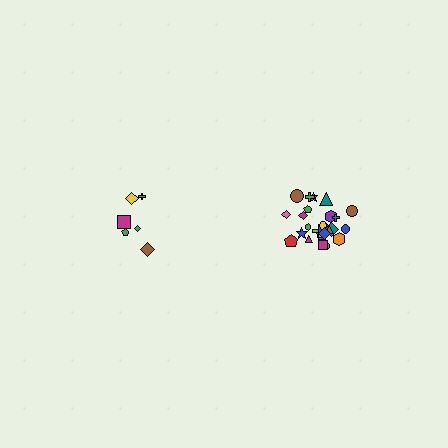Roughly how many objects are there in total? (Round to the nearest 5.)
Roughly 30 objects in total.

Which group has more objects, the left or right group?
The right group.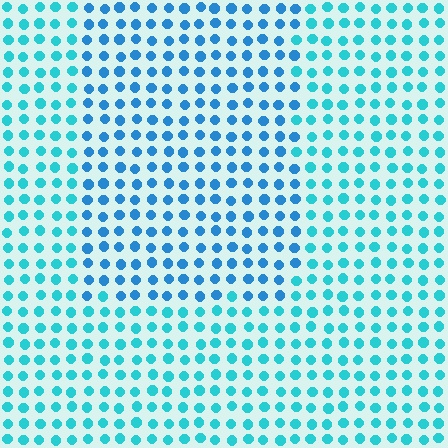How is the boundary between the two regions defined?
The boundary is defined purely by a slight shift in hue (about 25 degrees). Spacing, size, and orientation are identical on both sides.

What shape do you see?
I see a rectangle.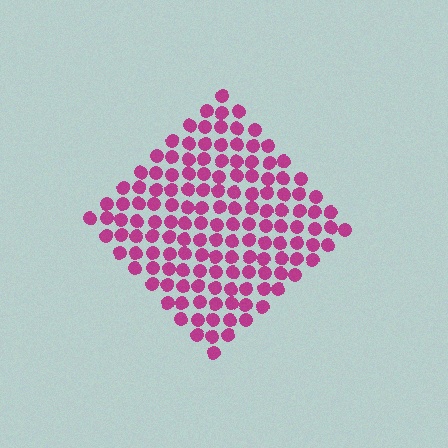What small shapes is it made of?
It is made of small circles.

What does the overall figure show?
The overall figure shows a diamond.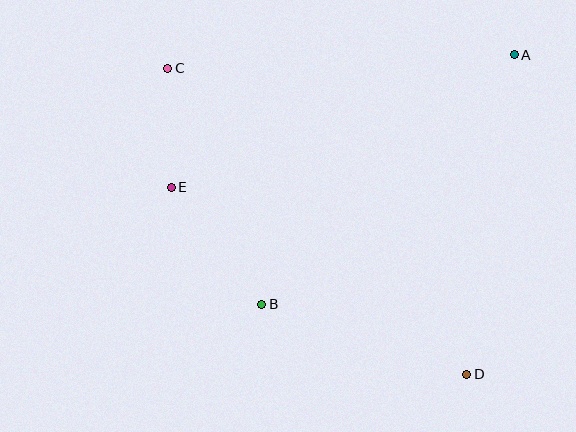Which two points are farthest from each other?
Points C and D are farthest from each other.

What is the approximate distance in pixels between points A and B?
The distance between A and B is approximately 355 pixels.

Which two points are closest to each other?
Points C and E are closest to each other.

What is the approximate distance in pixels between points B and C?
The distance between B and C is approximately 254 pixels.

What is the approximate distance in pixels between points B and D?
The distance between B and D is approximately 217 pixels.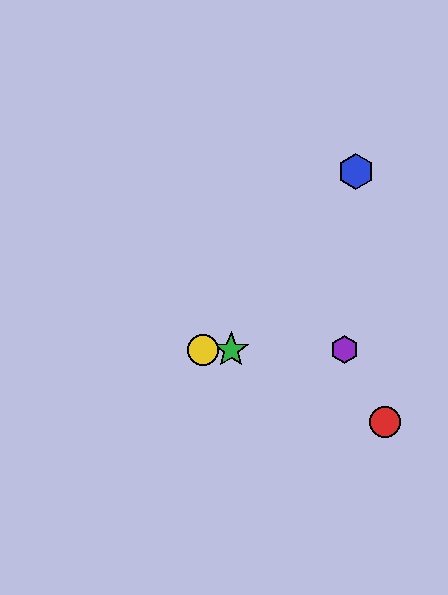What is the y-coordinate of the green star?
The green star is at y≈350.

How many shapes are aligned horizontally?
3 shapes (the green star, the yellow circle, the purple hexagon) are aligned horizontally.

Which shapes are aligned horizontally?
The green star, the yellow circle, the purple hexagon are aligned horizontally.